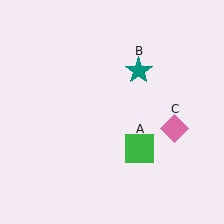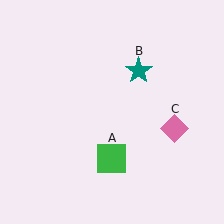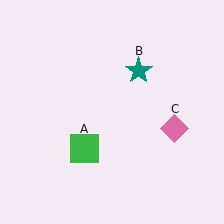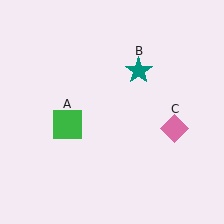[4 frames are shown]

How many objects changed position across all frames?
1 object changed position: green square (object A).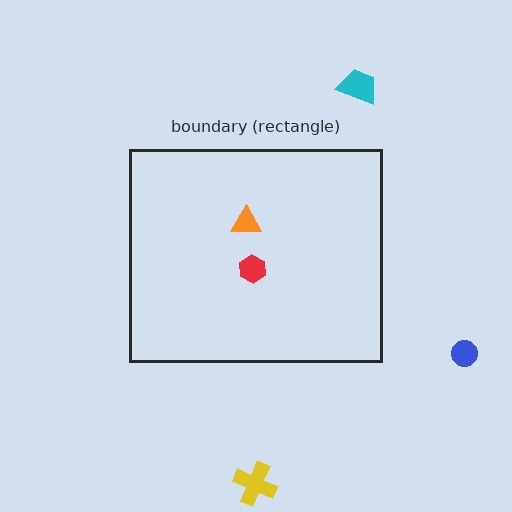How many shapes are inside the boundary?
2 inside, 3 outside.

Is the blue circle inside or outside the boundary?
Outside.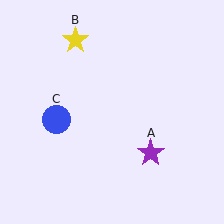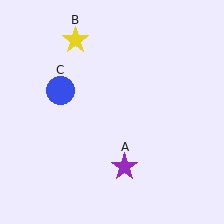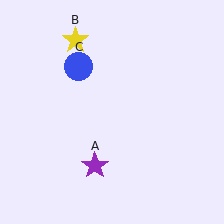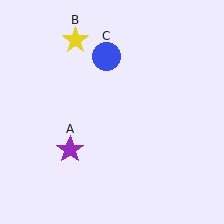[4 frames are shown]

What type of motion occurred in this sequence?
The purple star (object A), blue circle (object C) rotated clockwise around the center of the scene.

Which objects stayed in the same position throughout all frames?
Yellow star (object B) remained stationary.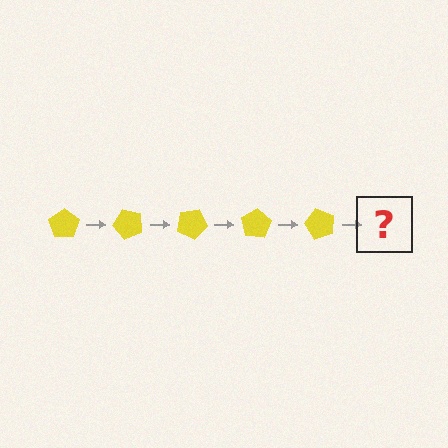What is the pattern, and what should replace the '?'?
The pattern is that the pentagon rotates 50 degrees each step. The '?' should be a yellow pentagon rotated 250 degrees.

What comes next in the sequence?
The next element should be a yellow pentagon rotated 250 degrees.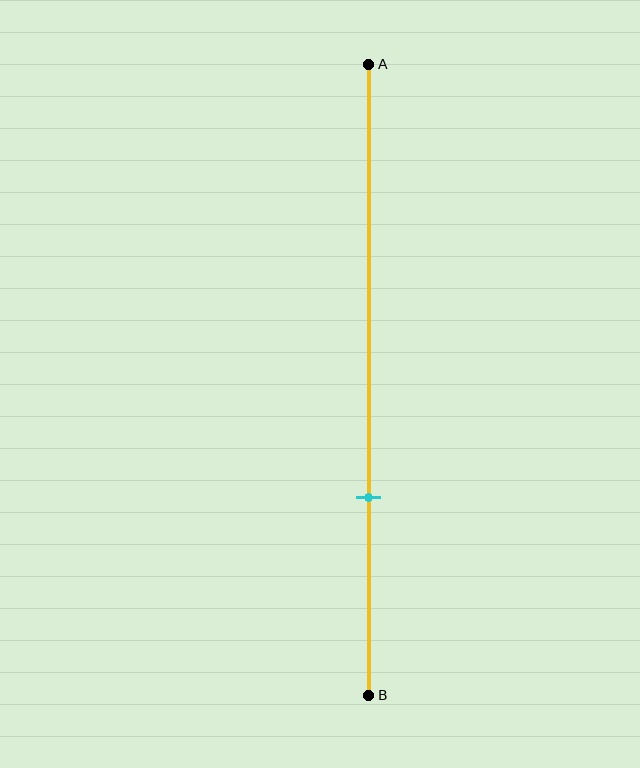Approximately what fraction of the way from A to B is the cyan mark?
The cyan mark is approximately 70% of the way from A to B.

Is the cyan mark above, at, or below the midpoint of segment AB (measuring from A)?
The cyan mark is below the midpoint of segment AB.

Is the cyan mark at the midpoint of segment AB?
No, the mark is at about 70% from A, not at the 50% midpoint.